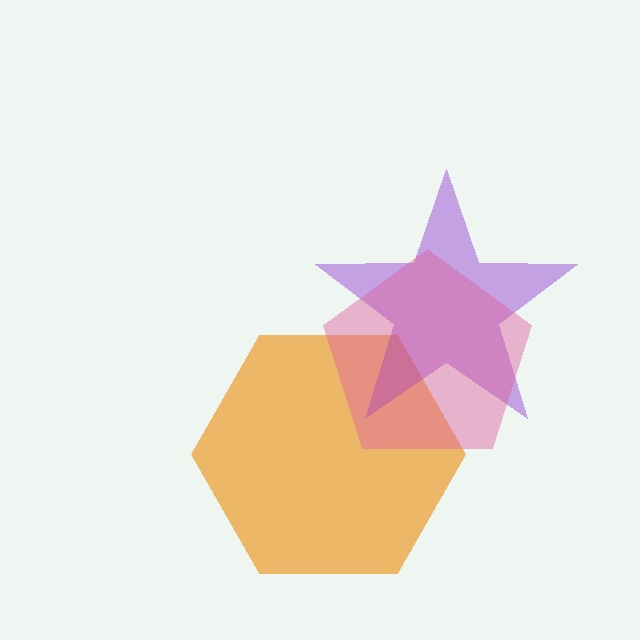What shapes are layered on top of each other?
The layered shapes are: an orange hexagon, a purple star, a pink pentagon.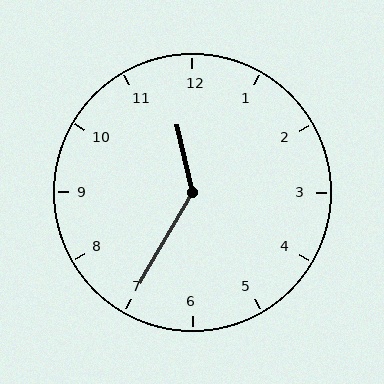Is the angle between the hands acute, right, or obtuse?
It is obtuse.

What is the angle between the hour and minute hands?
Approximately 138 degrees.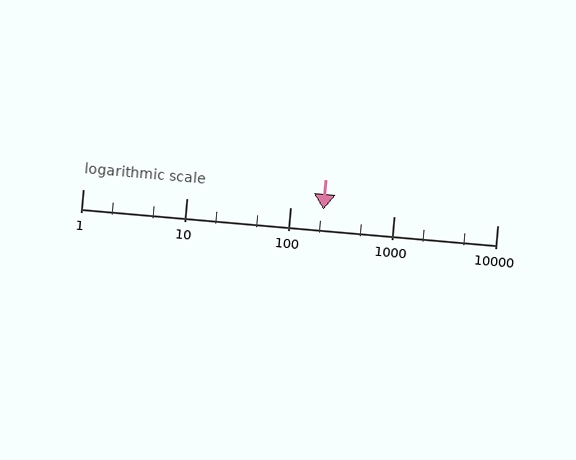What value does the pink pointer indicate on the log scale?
The pointer indicates approximately 210.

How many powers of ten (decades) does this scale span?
The scale spans 4 decades, from 1 to 10000.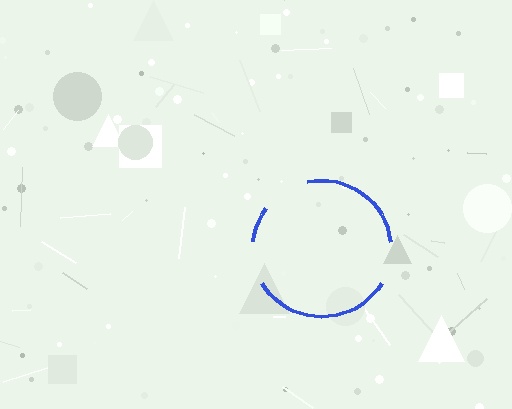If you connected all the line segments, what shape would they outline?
They would outline a circle.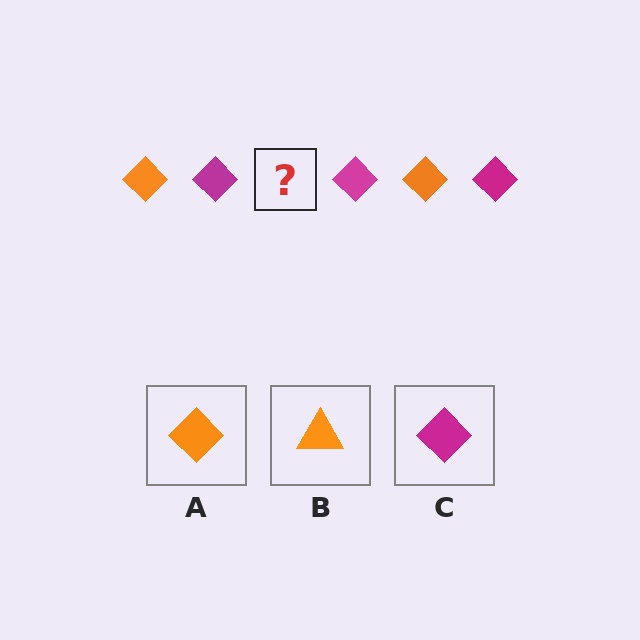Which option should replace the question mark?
Option A.